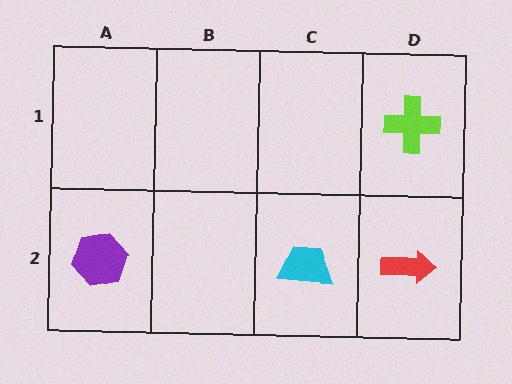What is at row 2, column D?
A red arrow.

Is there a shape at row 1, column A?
No, that cell is empty.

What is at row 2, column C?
A cyan trapezoid.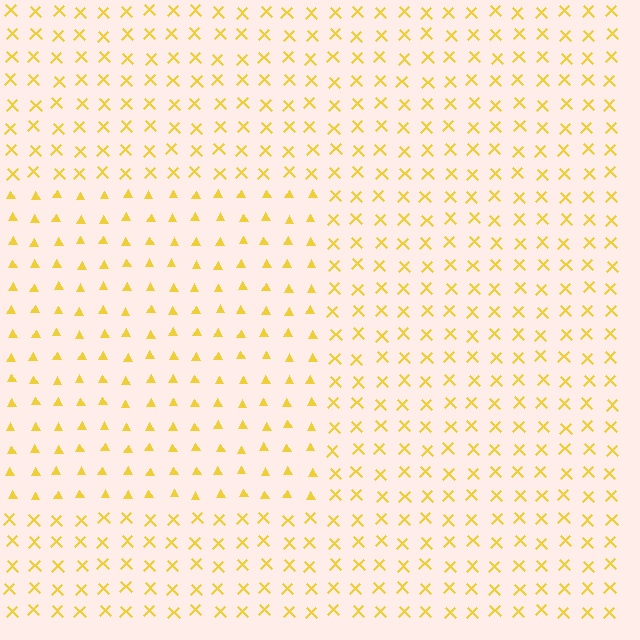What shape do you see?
I see a rectangle.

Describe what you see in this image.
The image is filled with small yellow elements arranged in a uniform grid. A rectangle-shaped region contains triangles, while the surrounding area contains X marks. The boundary is defined purely by the change in element shape.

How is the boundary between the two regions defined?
The boundary is defined by a change in element shape: triangles inside vs. X marks outside. All elements share the same color and spacing.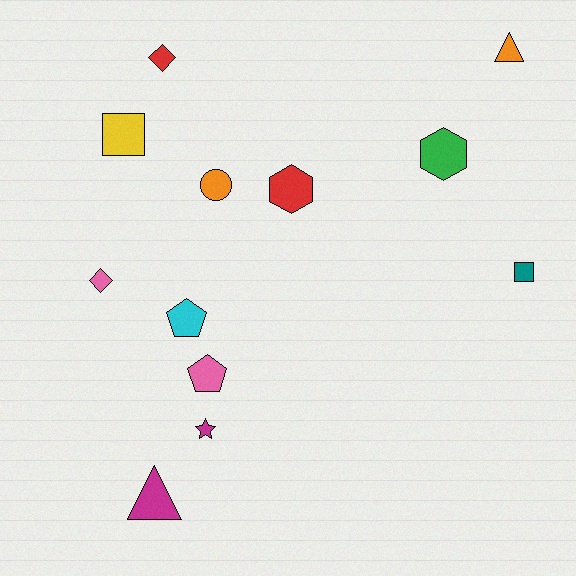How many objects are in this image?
There are 12 objects.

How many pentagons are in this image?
There are 2 pentagons.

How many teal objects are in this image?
There is 1 teal object.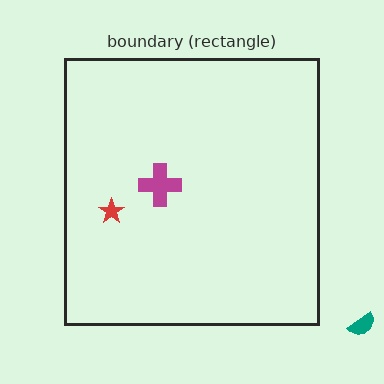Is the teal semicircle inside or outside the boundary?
Outside.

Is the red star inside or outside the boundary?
Inside.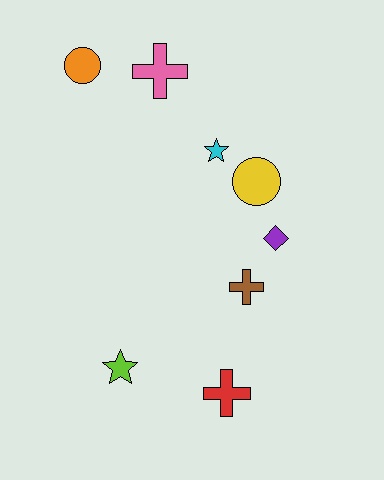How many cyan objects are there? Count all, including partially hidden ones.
There is 1 cyan object.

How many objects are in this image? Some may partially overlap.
There are 8 objects.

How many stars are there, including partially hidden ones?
There are 2 stars.